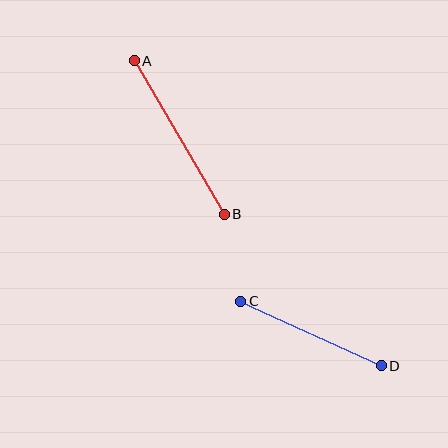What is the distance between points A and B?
The distance is approximately 178 pixels.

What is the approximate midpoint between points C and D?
The midpoint is at approximately (311, 334) pixels.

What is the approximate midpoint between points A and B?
The midpoint is at approximately (179, 138) pixels.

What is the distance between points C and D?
The distance is approximately 155 pixels.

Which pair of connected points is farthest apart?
Points A and B are farthest apart.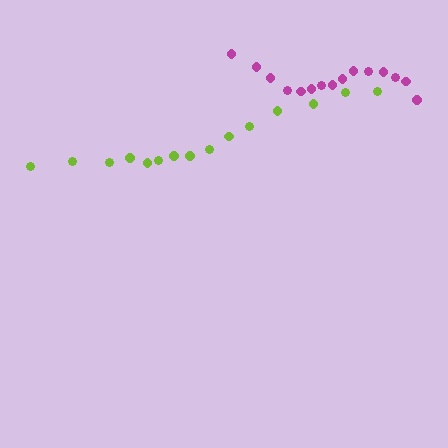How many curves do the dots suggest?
There are 2 distinct paths.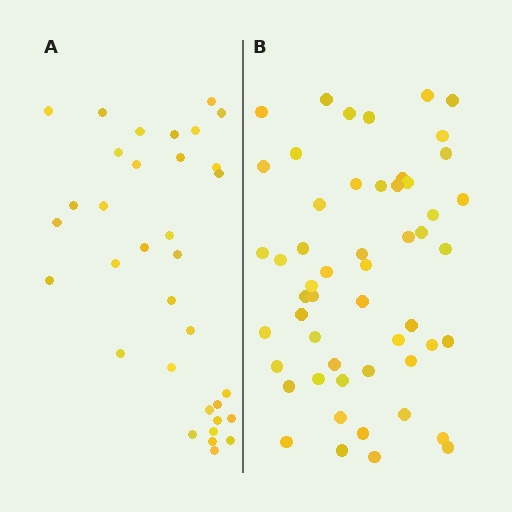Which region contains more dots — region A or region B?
Region B (the right region) has more dots.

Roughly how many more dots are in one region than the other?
Region B has approximately 20 more dots than region A.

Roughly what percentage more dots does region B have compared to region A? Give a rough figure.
About 55% more.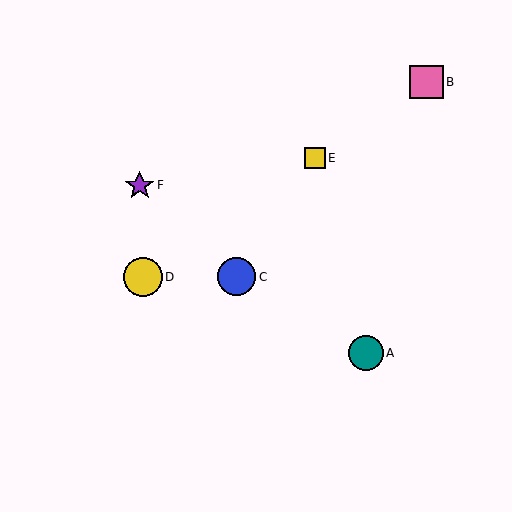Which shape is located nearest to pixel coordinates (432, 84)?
The pink square (labeled B) at (426, 82) is nearest to that location.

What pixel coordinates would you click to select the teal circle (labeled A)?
Click at (366, 353) to select the teal circle A.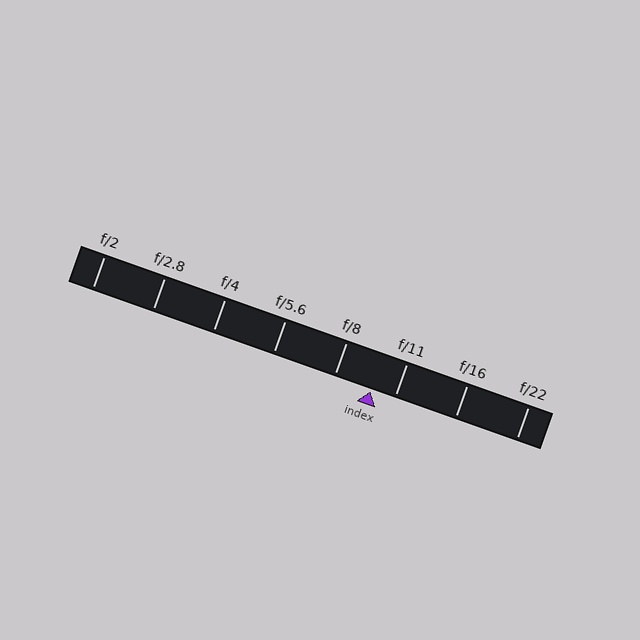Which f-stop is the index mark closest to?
The index mark is closest to f/11.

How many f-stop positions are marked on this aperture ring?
There are 8 f-stop positions marked.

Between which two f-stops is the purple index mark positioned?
The index mark is between f/8 and f/11.